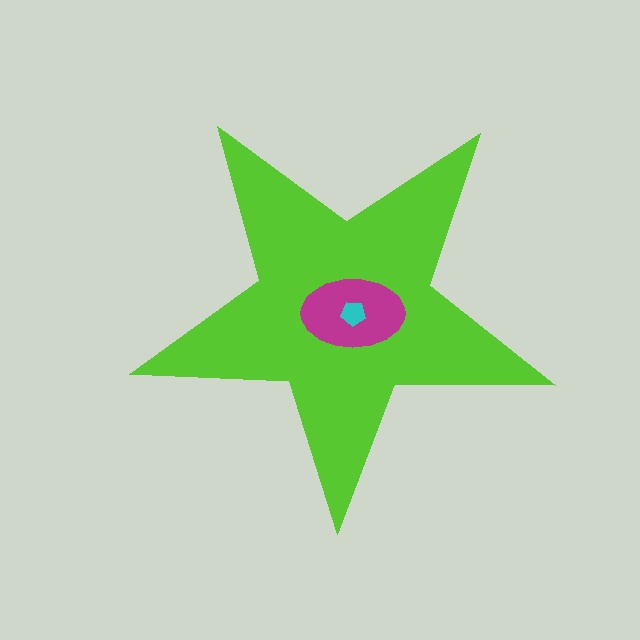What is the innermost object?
The cyan pentagon.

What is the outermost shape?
The lime star.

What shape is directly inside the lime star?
The magenta ellipse.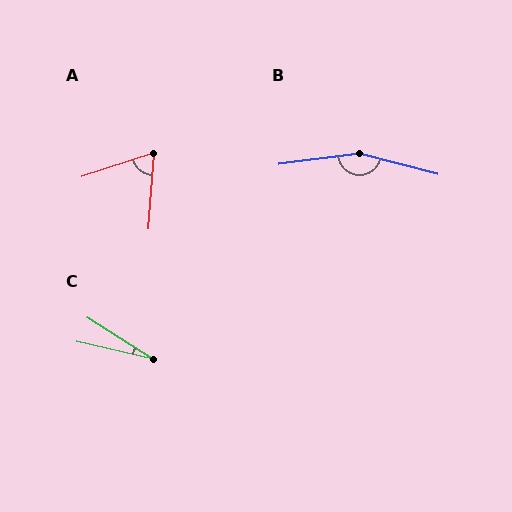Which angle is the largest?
B, at approximately 158 degrees.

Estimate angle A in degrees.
Approximately 68 degrees.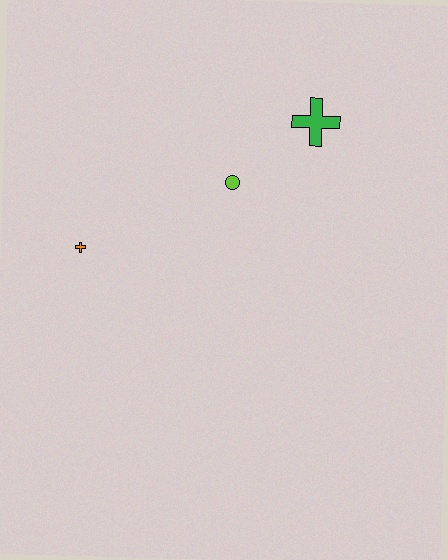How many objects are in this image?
There are 3 objects.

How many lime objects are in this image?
There is 1 lime object.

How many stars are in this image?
There are no stars.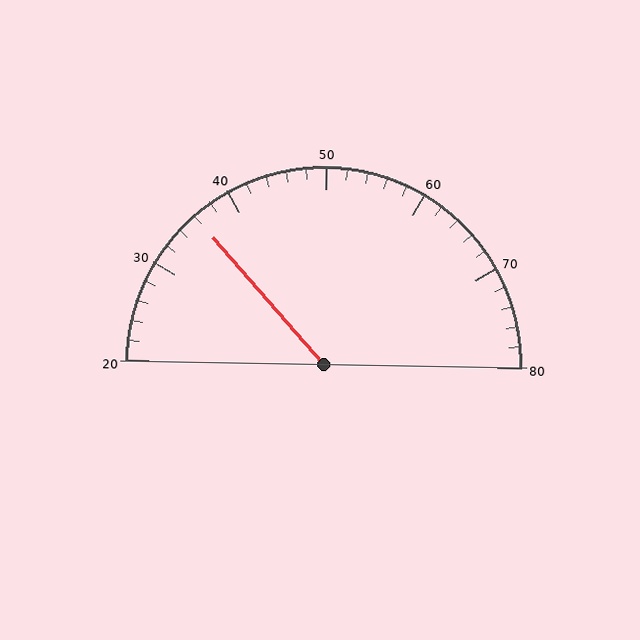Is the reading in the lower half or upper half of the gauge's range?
The reading is in the lower half of the range (20 to 80).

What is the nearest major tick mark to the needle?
The nearest major tick mark is 40.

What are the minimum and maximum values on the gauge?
The gauge ranges from 20 to 80.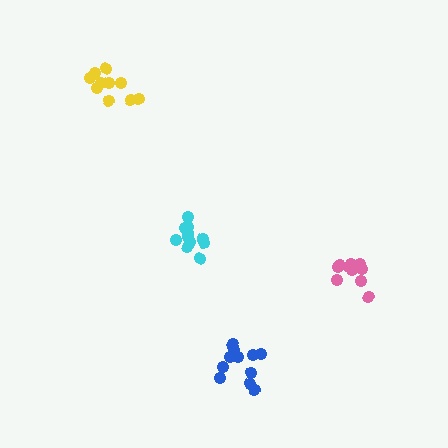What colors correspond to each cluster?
The clusters are colored: blue, yellow, pink, cyan.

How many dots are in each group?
Group 1: 12 dots, Group 2: 11 dots, Group 3: 10 dots, Group 4: 12 dots (45 total).